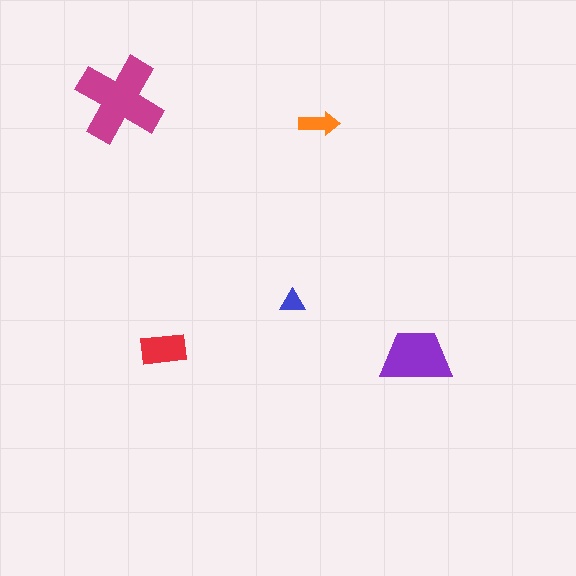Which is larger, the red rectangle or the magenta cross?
The magenta cross.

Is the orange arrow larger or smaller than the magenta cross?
Smaller.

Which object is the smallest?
The blue triangle.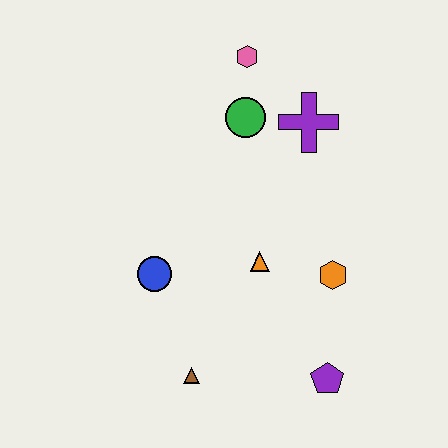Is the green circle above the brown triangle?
Yes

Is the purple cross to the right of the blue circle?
Yes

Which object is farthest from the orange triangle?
The pink hexagon is farthest from the orange triangle.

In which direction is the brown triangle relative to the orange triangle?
The brown triangle is below the orange triangle.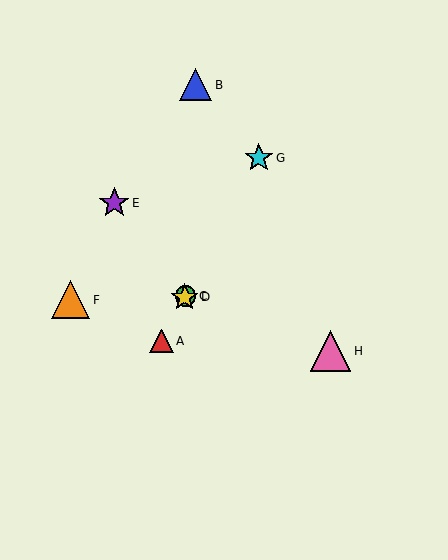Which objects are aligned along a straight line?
Objects A, C, D, G are aligned along a straight line.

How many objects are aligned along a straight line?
4 objects (A, C, D, G) are aligned along a straight line.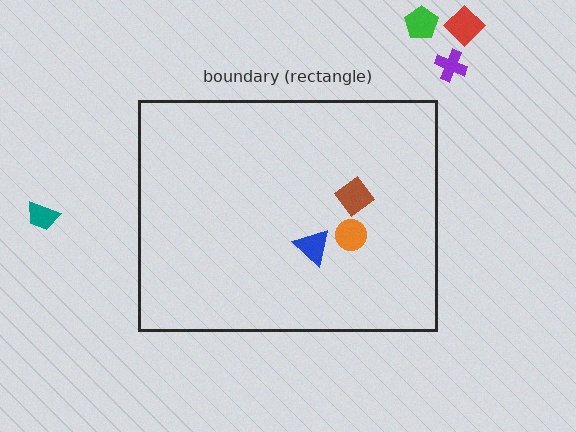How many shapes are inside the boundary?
3 inside, 4 outside.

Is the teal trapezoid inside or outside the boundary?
Outside.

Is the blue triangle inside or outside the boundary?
Inside.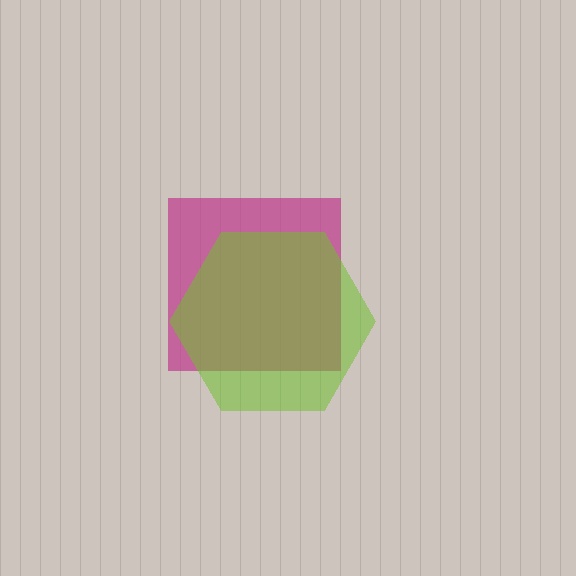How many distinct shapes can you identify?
There are 2 distinct shapes: a magenta square, a lime hexagon.